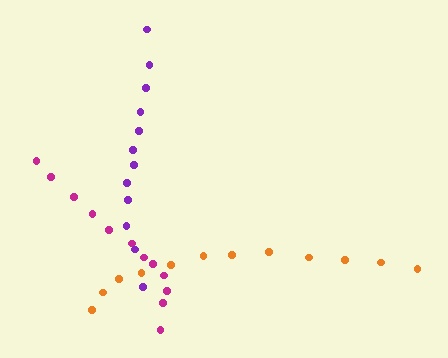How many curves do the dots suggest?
There are 3 distinct paths.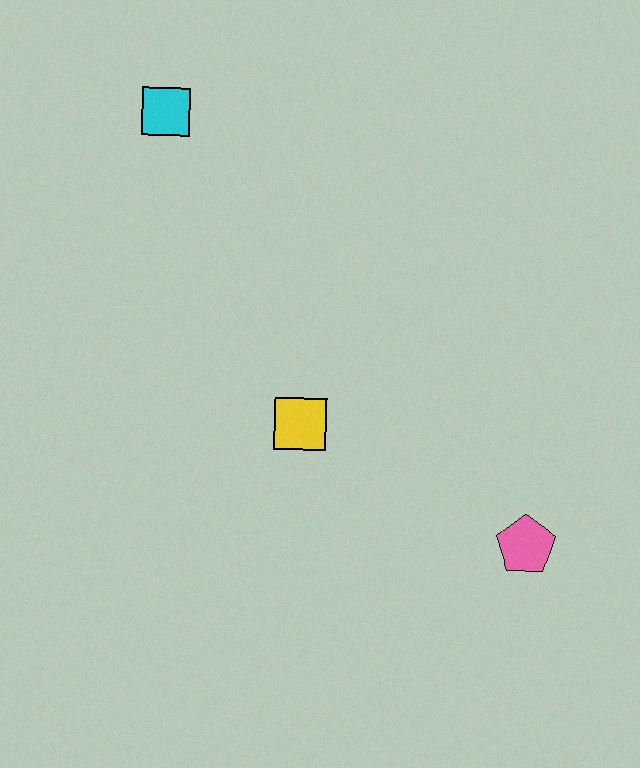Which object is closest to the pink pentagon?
The yellow square is closest to the pink pentagon.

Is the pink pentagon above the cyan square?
No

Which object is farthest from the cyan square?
The pink pentagon is farthest from the cyan square.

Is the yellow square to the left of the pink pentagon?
Yes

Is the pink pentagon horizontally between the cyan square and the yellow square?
No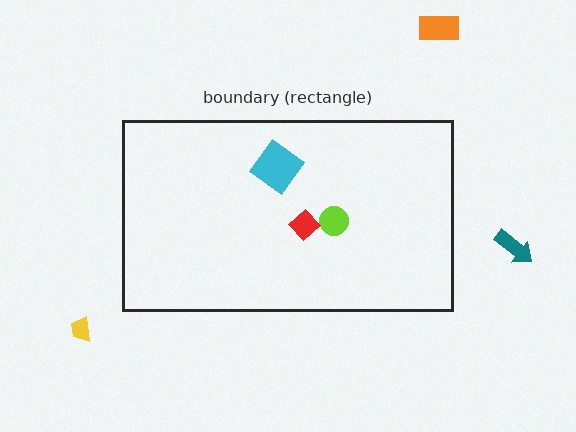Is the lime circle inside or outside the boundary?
Inside.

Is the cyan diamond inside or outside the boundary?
Inside.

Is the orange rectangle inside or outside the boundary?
Outside.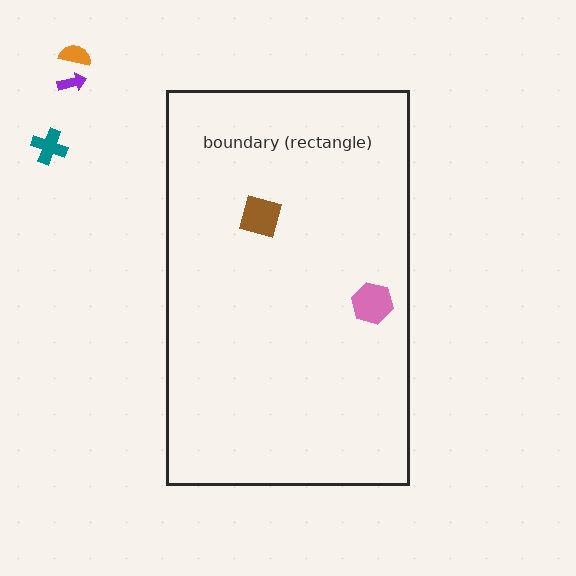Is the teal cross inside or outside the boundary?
Outside.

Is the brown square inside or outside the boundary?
Inside.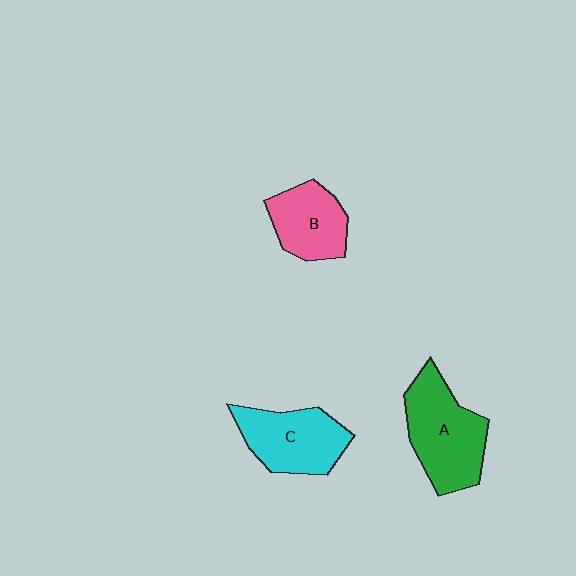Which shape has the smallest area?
Shape B (pink).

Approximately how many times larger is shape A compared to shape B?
Approximately 1.5 times.